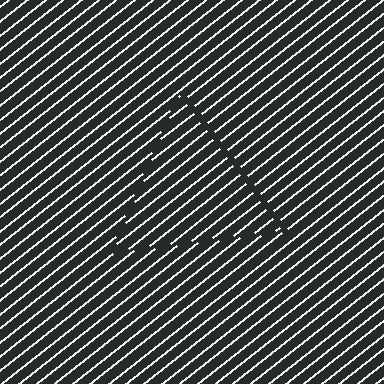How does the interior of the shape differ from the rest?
The interior of the shape contains the same grating, shifted by half a period — the contour is defined by the phase discontinuity where line-ends from the inner and outer gratings abut.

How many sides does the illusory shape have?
3 sides — the line-ends trace a triangle.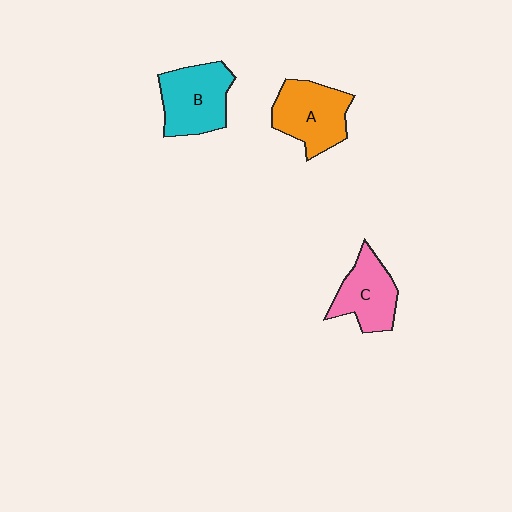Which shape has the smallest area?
Shape C (pink).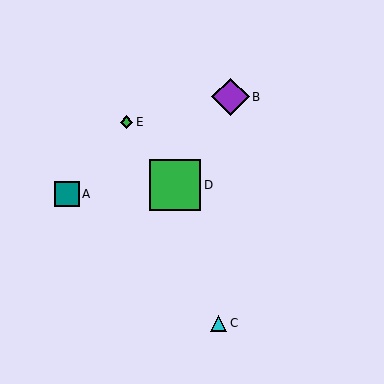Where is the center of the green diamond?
The center of the green diamond is at (127, 122).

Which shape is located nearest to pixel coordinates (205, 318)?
The cyan triangle (labeled C) at (219, 323) is nearest to that location.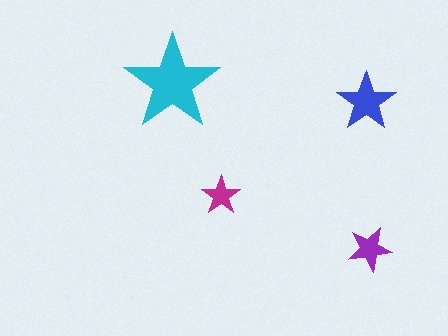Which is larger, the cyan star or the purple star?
The cyan one.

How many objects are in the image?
There are 4 objects in the image.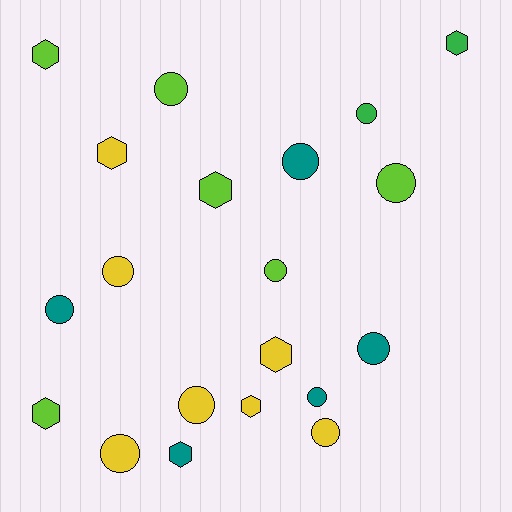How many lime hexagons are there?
There are 3 lime hexagons.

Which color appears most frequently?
Yellow, with 7 objects.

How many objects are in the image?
There are 20 objects.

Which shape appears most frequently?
Circle, with 12 objects.